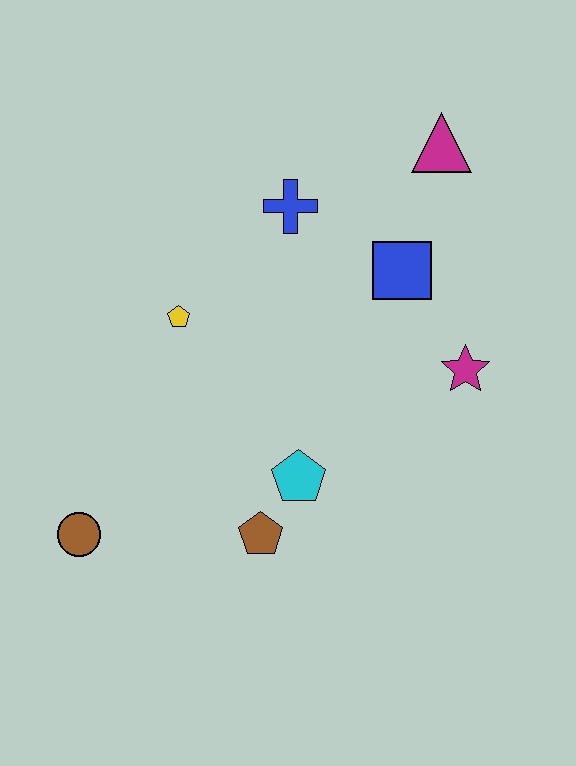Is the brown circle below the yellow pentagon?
Yes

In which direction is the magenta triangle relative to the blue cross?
The magenta triangle is to the right of the blue cross.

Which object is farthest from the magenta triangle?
The brown circle is farthest from the magenta triangle.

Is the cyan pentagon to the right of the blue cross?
Yes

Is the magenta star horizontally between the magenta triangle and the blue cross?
No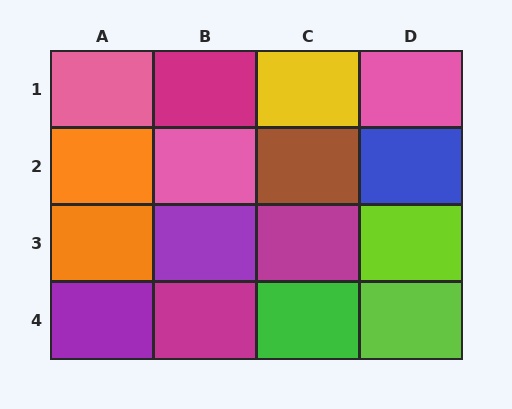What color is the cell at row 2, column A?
Orange.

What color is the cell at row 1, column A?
Pink.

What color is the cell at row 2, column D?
Blue.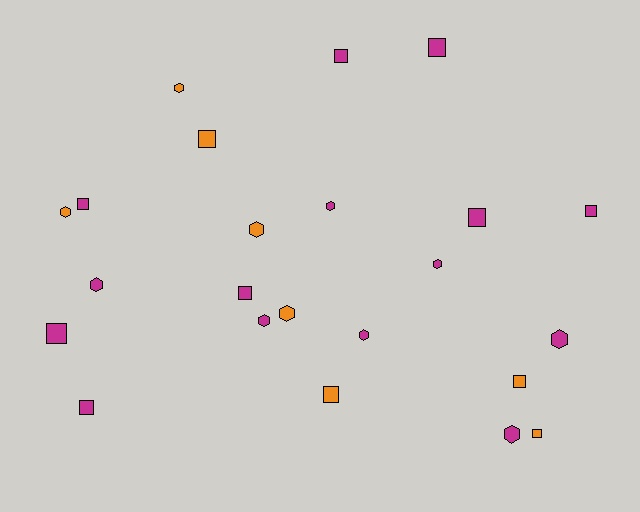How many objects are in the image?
There are 23 objects.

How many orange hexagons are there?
There are 4 orange hexagons.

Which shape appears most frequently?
Square, with 12 objects.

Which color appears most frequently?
Magenta, with 15 objects.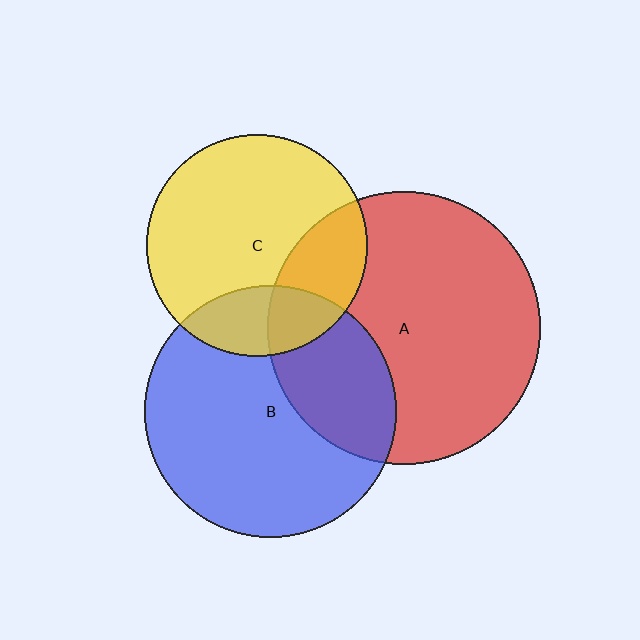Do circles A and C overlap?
Yes.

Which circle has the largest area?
Circle A (red).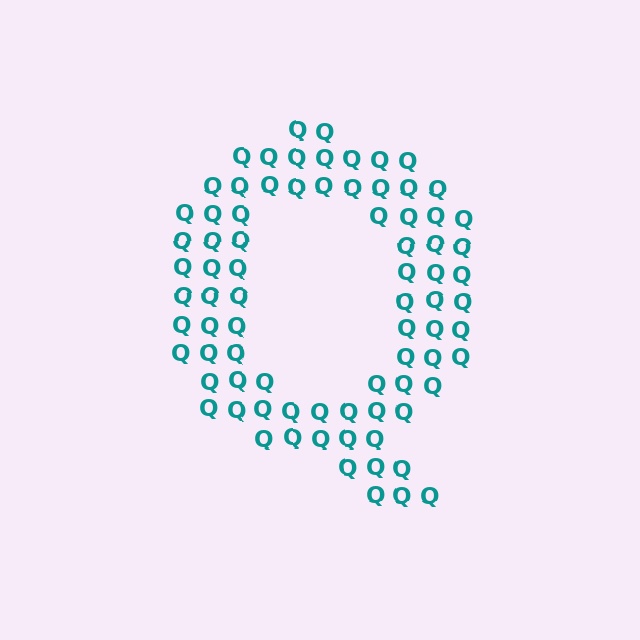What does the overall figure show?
The overall figure shows the letter Q.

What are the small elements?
The small elements are letter Q's.